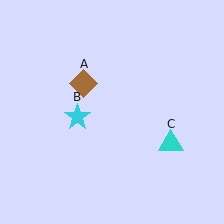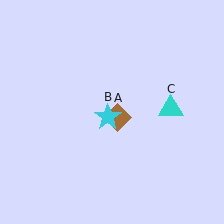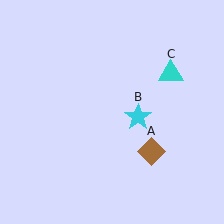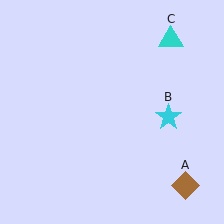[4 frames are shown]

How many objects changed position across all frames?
3 objects changed position: brown diamond (object A), cyan star (object B), cyan triangle (object C).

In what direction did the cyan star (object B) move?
The cyan star (object B) moved right.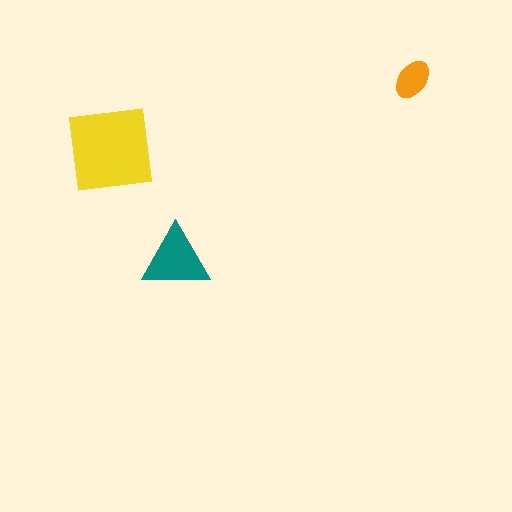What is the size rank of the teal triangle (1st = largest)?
2nd.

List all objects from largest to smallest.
The yellow square, the teal triangle, the orange ellipse.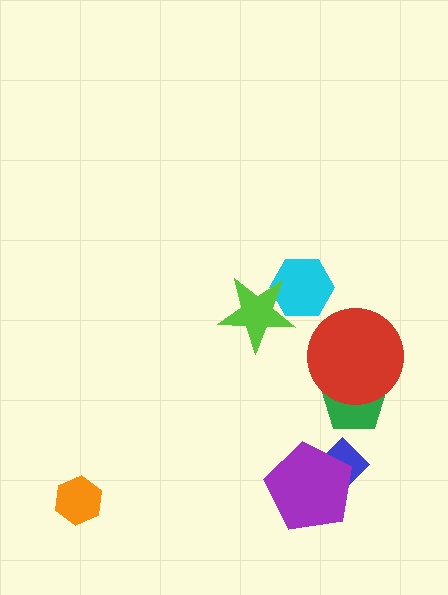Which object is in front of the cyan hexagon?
The lime star is in front of the cyan hexagon.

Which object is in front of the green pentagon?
The red circle is in front of the green pentagon.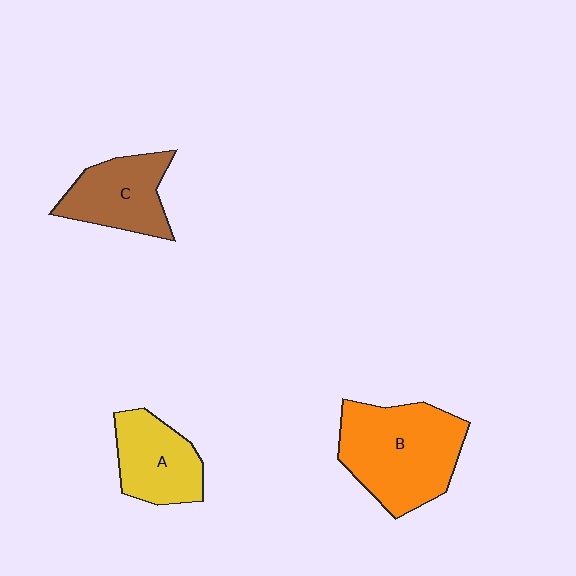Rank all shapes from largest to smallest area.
From largest to smallest: B (orange), C (brown), A (yellow).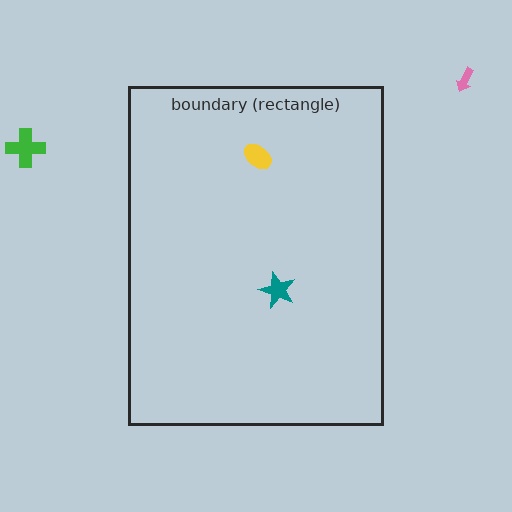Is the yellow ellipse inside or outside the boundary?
Inside.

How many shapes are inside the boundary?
2 inside, 2 outside.